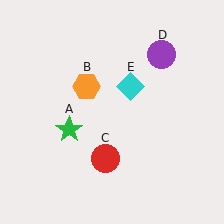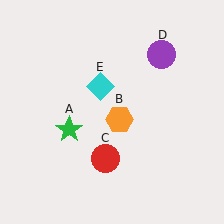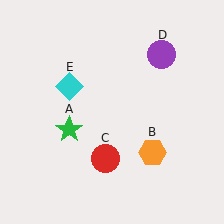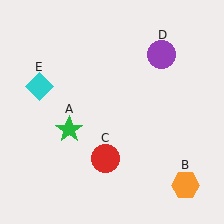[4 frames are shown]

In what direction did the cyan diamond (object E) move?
The cyan diamond (object E) moved left.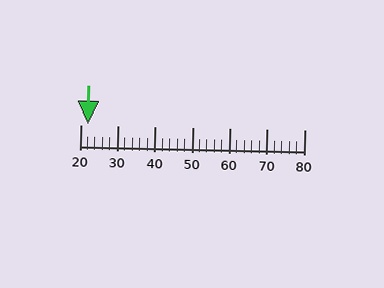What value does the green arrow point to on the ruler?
The green arrow points to approximately 22.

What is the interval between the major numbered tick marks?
The major tick marks are spaced 10 units apart.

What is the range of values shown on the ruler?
The ruler shows values from 20 to 80.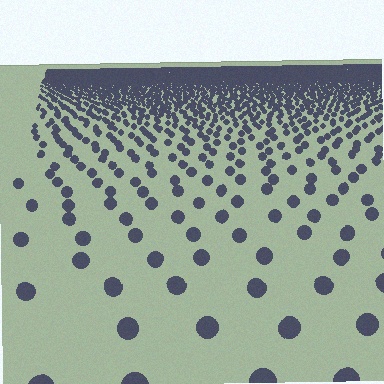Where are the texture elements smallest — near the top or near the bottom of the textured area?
Near the top.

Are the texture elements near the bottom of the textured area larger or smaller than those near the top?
Larger. Near the bottom, elements are closer to the viewer and appear at a bigger on-screen size.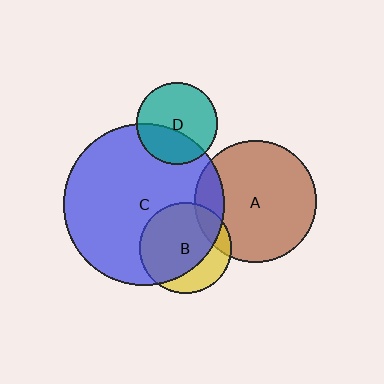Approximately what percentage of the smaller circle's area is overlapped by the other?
Approximately 15%.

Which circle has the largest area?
Circle C (blue).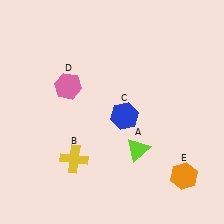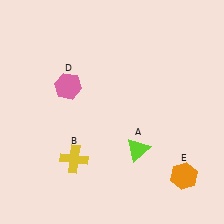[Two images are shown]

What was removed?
The blue hexagon (C) was removed in Image 2.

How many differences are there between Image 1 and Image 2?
There is 1 difference between the two images.